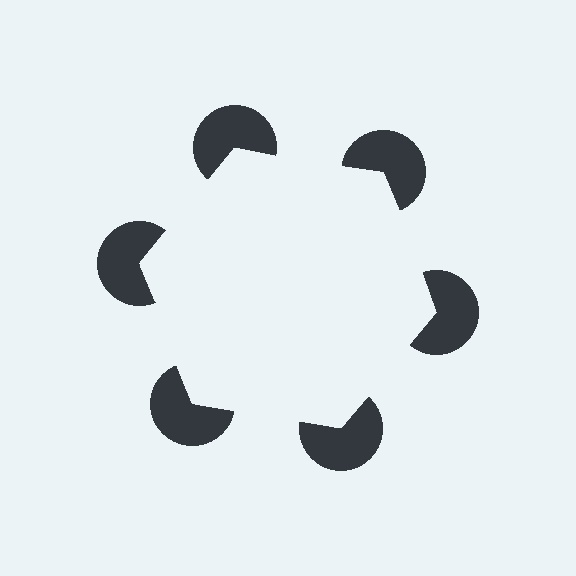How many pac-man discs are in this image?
There are 6 — one at each vertex of the illusory hexagon.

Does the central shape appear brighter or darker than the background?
It typically appears slightly brighter than the background, even though no actual brightness change is drawn.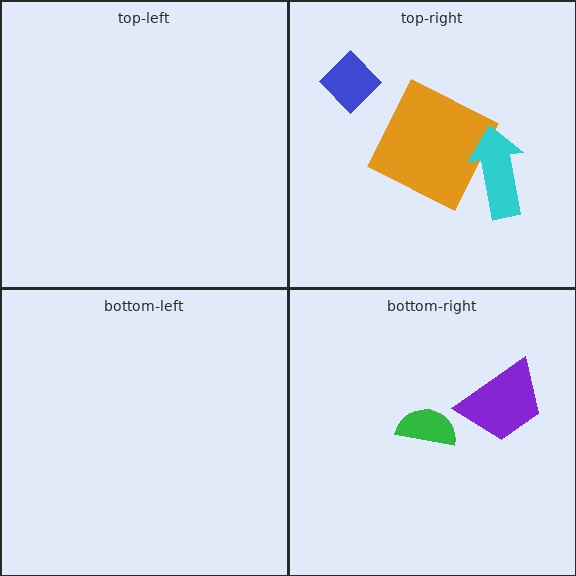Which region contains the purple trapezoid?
The bottom-right region.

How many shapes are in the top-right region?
3.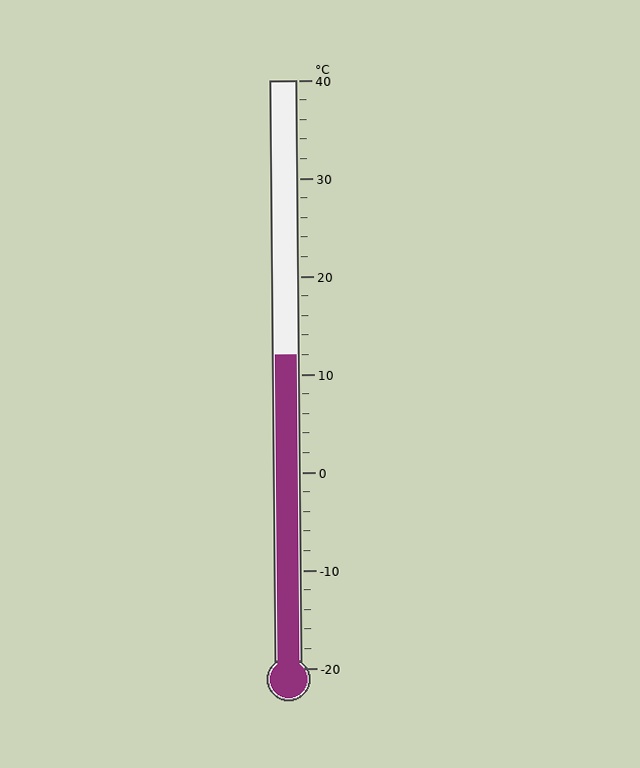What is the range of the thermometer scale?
The thermometer scale ranges from -20°C to 40°C.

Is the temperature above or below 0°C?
The temperature is above 0°C.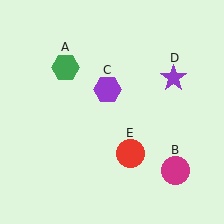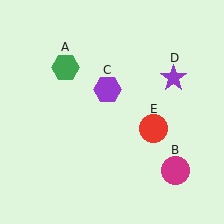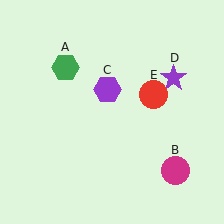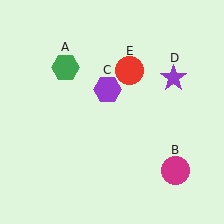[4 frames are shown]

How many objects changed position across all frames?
1 object changed position: red circle (object E).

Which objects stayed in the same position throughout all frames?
Green hexagon (object A) and magenta circle (object B) and purple hexagon (object C) and purple star (object D) remained stationary.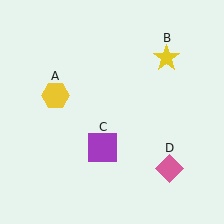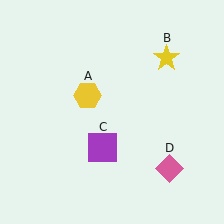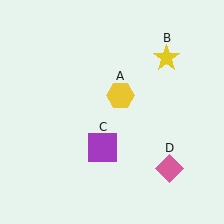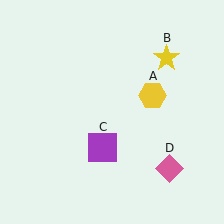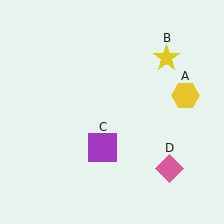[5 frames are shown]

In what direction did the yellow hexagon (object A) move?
The yellow hexagon (object A) moved right.